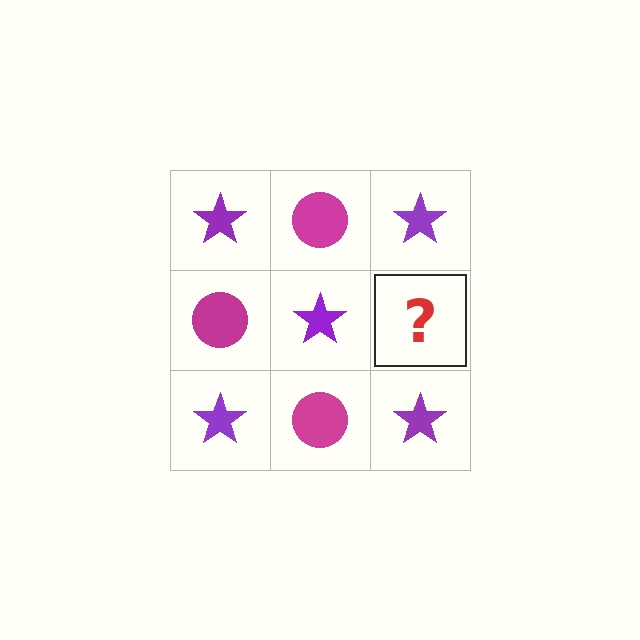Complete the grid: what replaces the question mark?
The question mark should be replaced with a magenta circle.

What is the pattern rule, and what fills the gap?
The rule is that it alternates purple star and magenta circle in a checkerboard pattern. The gap should be filled with a magenta circle.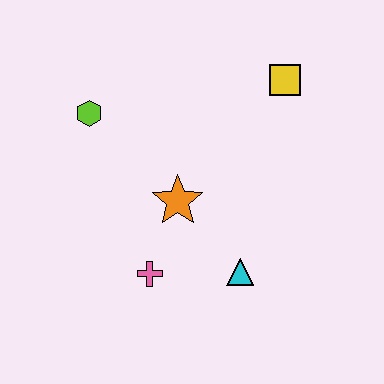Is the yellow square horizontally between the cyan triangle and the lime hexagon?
No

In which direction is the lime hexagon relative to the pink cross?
The lime hexagon is above the pink cross.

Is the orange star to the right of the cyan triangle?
No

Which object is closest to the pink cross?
The orange star is closest to the pink cross.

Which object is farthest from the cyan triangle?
The lime hexagon is farthest from the cyan triangle.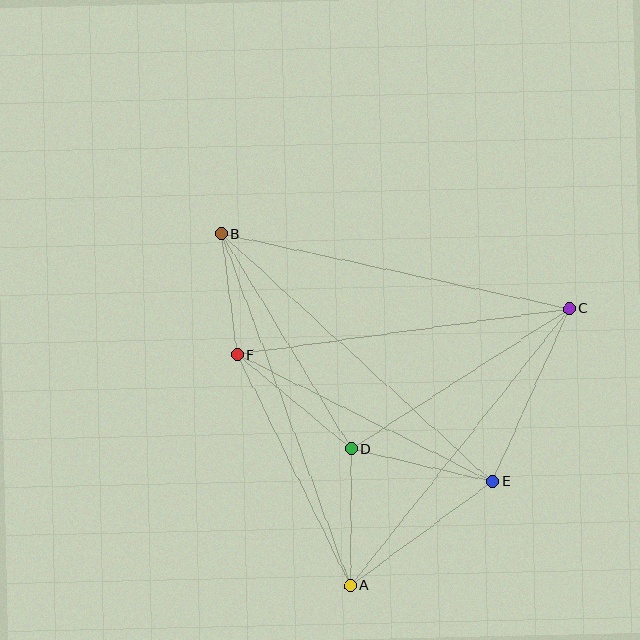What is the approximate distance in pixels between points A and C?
The distance between A and C is approximately 353 pixels.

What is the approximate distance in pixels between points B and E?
The distance between B and E is approximately 367 pixels.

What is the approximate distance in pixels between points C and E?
The distance between C and E is approximately 189 pixels.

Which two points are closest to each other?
Points B and F are closest to each other.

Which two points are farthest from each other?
Points A and B are farthest from each other.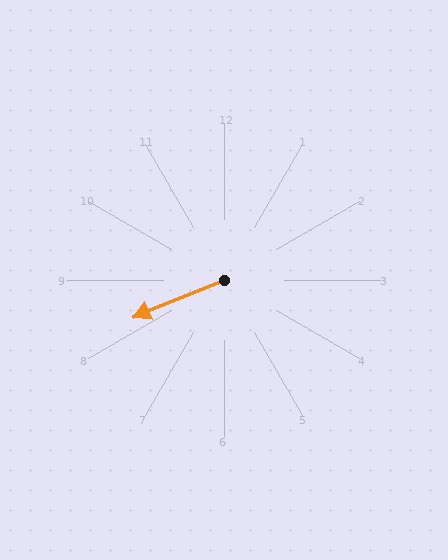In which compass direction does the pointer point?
West.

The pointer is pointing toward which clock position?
Roughly 8 o'clock.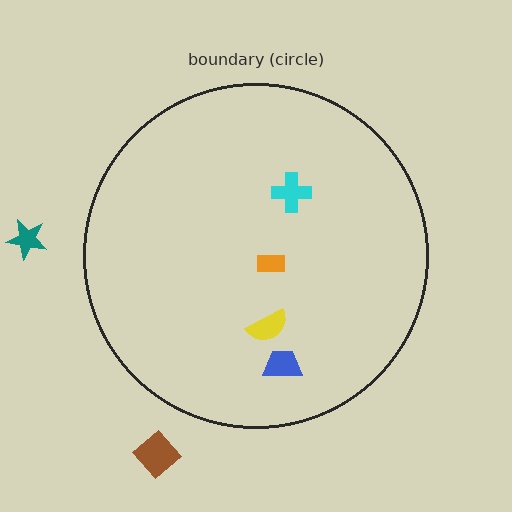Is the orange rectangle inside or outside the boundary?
Inside.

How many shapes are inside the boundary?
4 inside, 2 outside.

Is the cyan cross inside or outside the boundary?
Inside.